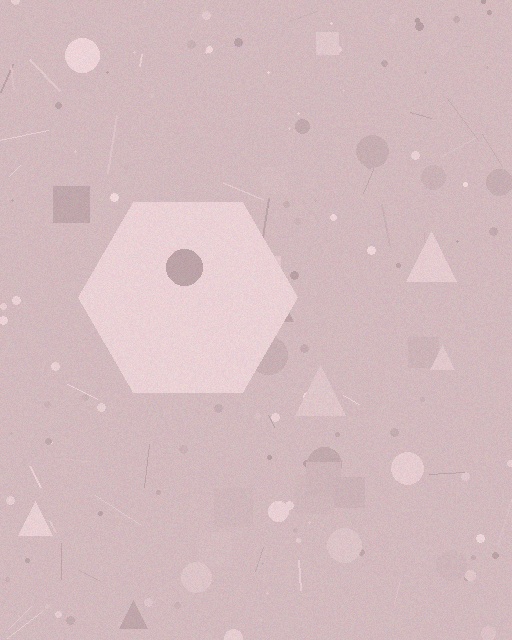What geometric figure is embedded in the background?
A hexagon is embedded in the background.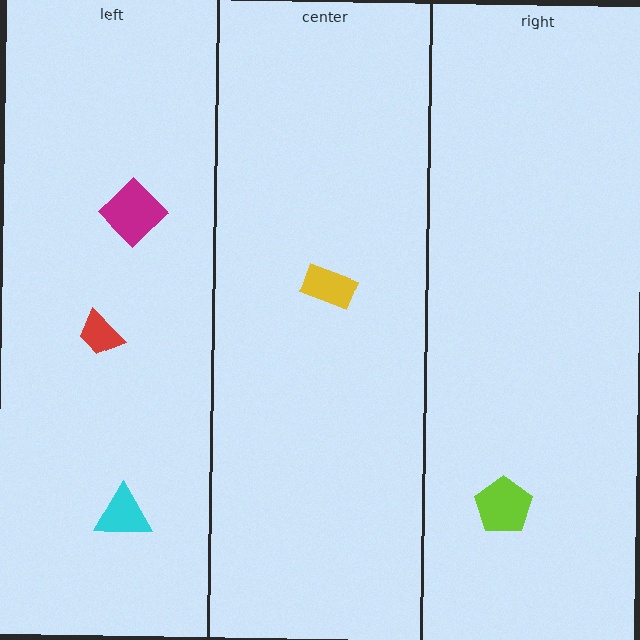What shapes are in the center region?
The yellow rectangle.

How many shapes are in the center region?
1.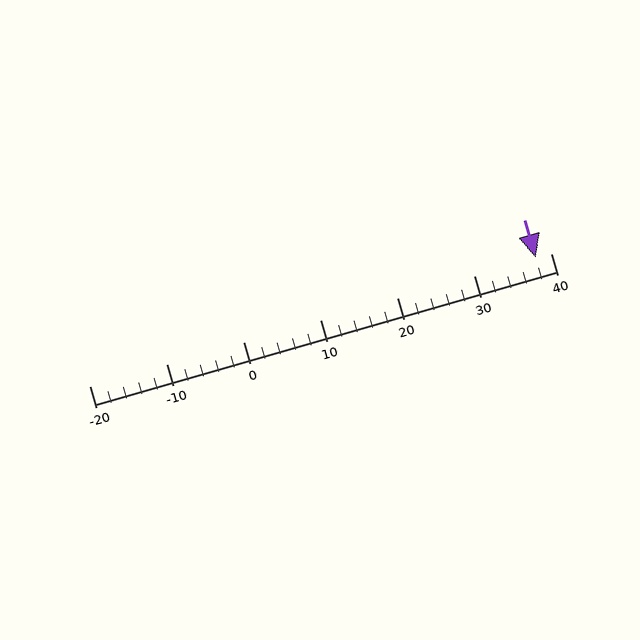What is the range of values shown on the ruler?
The ruler shows values from -20 to 40.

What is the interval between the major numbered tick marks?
The major tick marks are spaced 10 units apart.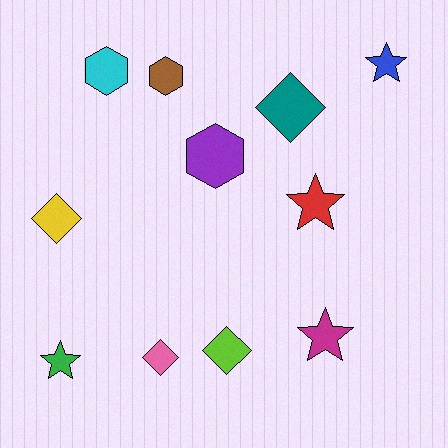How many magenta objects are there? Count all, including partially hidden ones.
There is 1 magenta object.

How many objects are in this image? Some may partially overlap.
There are 11 objects.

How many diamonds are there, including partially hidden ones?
There are 4 diamonds.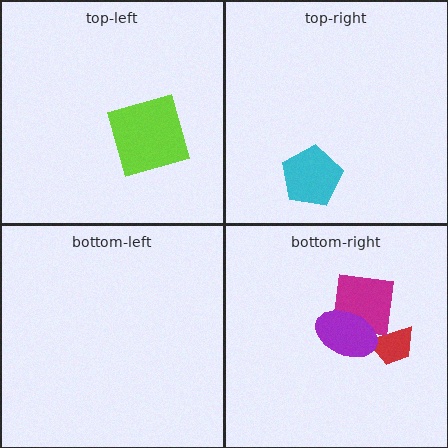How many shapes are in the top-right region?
1.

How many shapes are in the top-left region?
1.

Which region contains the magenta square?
The bottom-right region.